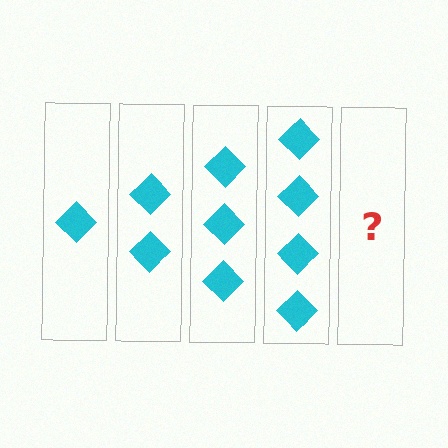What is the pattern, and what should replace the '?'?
The pattern is that each step adds one more diamond. The '?' should be 5 diamonds.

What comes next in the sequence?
The next element should be 5 diamonds.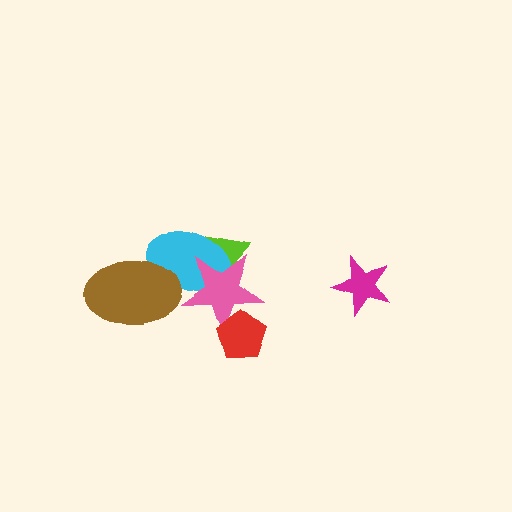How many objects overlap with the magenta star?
0 objects overlap with the magenta star.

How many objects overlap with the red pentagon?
1 object overlaps with the red pentagon.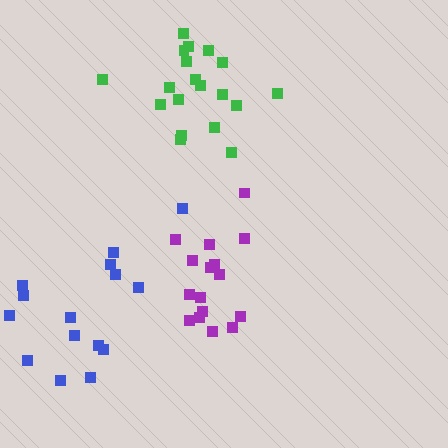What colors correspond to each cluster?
The clusters are colored: purple, green, blue.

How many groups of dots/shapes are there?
There are 3 groups.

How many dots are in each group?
Group 1: 16 dots, Group 2: 19 dots, Group 3: 15 dots (50 total).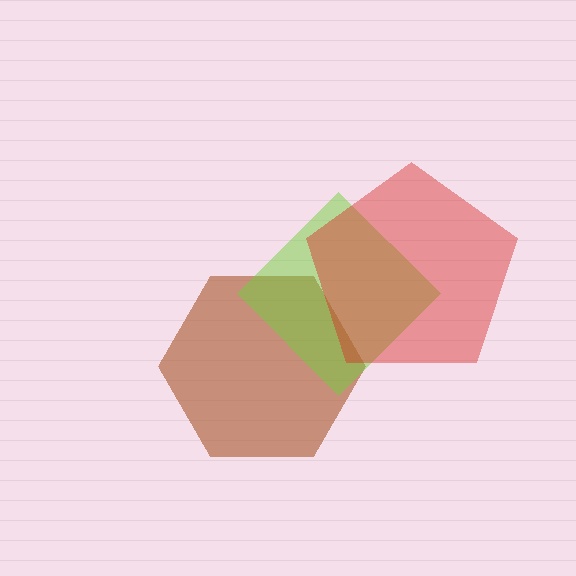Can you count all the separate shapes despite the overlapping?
Yes, there are 3 separate shapes.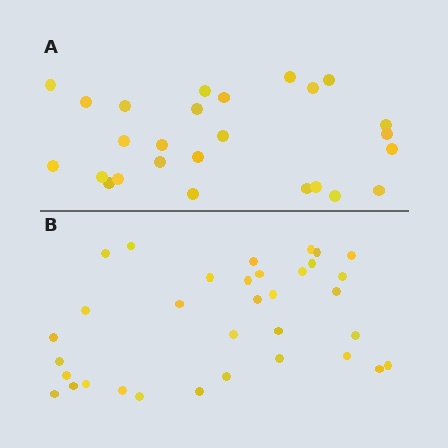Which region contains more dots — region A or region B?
Region B (the bottom region) has more dots.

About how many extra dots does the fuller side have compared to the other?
Region B has roughly 8 or so more dots than region A.